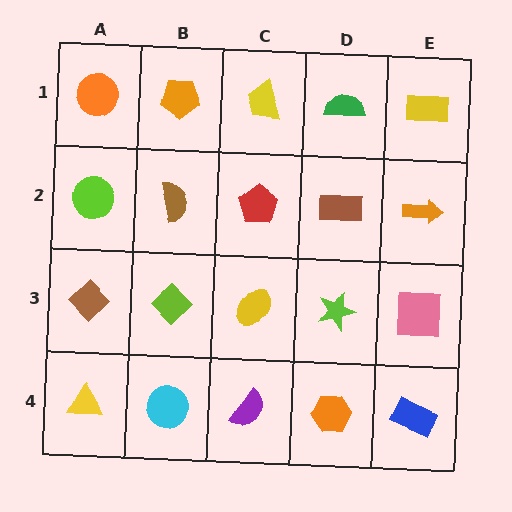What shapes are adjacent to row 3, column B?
A brown semicircle (row 2, column B), a cyan circle (row 4, column B), a brown diamond (row 3, column A), a yellow ellipse (row 3, column C).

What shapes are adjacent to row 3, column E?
An orange arrow (row 2, column E), a blue rectangle (row 4, column E), a lime star (row 3, column D).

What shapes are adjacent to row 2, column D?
A green semicircle (row 1, column D), a lime star (row 3, column D), a red pentagon (row 2, column C), an orange arrow (row 2, column E).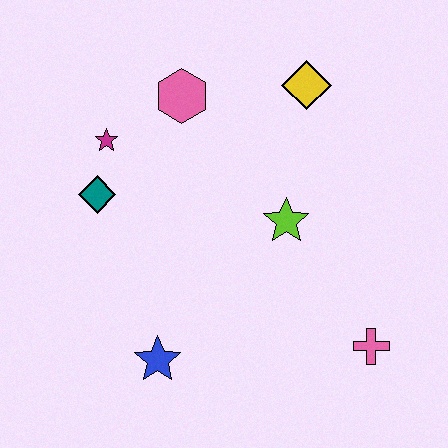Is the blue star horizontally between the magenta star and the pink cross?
Yes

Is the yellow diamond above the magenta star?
Yes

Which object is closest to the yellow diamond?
The pink hexagon is closest to the yellow diamond.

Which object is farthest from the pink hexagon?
The pink cross is farthest from the pink hexagon.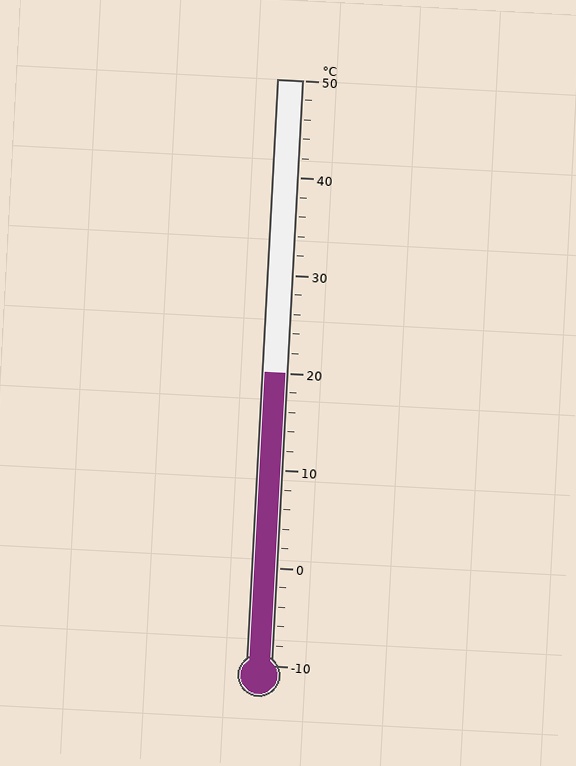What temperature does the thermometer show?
The thermometer shows approximately 20°C.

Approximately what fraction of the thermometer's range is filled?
The thermometer is filled to approximately 50% of its range.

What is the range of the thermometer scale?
The thermometer scale ranges from -10°C to 50°C.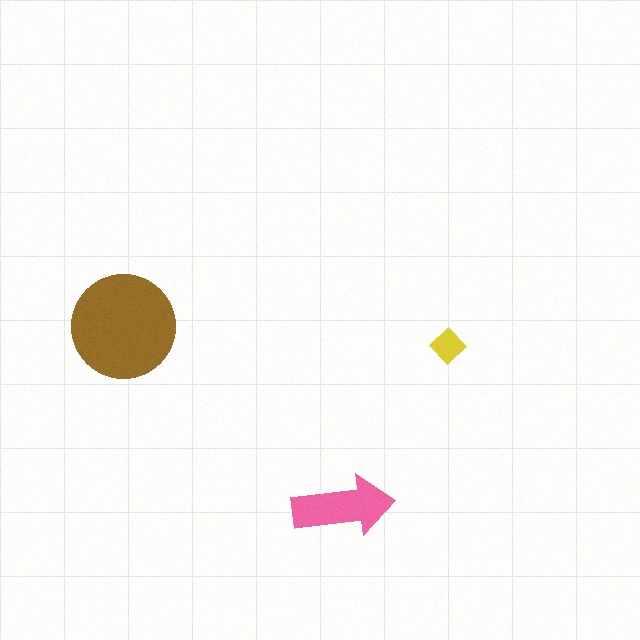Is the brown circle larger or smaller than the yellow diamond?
Larger.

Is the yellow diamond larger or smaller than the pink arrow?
Smaller.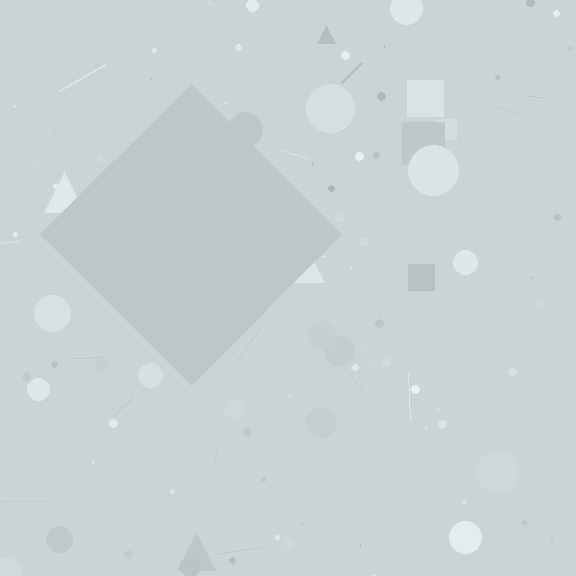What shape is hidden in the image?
A diamond is hidden in the image.